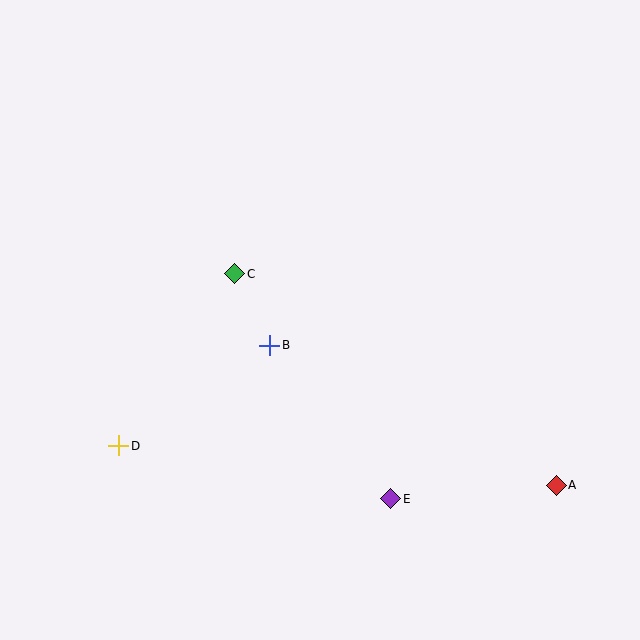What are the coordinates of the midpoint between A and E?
The midpoint between A and E is at (473, 492).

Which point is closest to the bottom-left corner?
Point D is closest to the bottom-left corner.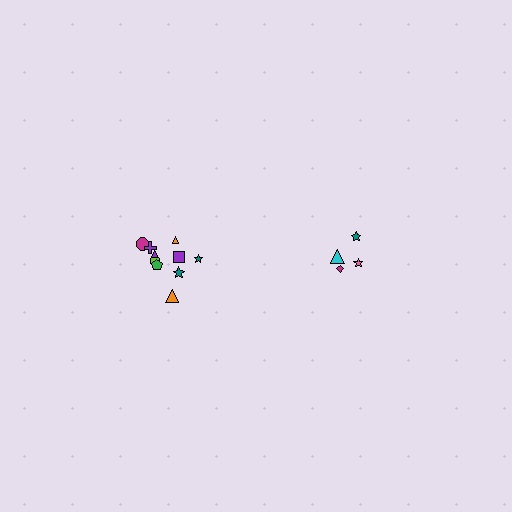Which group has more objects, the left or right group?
The left group.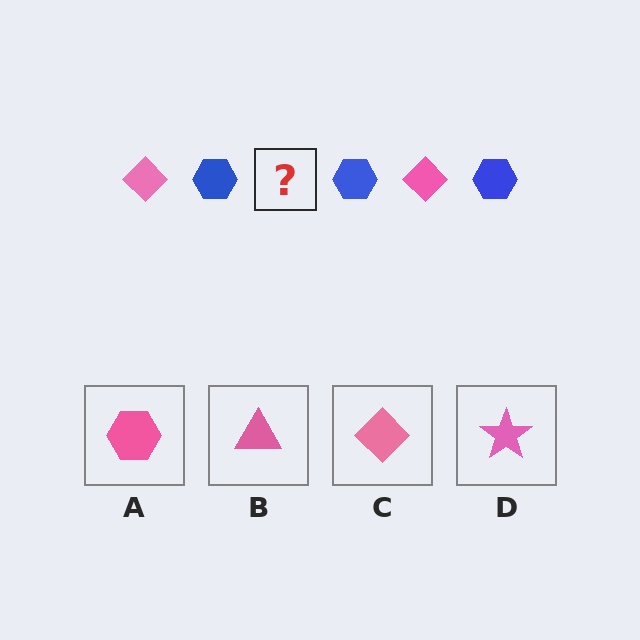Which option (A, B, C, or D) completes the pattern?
C.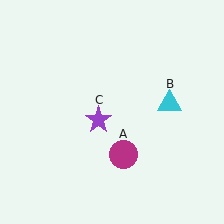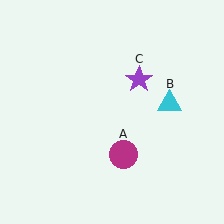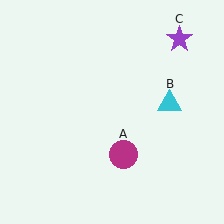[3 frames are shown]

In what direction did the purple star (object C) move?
The purple star (object C) moved up and to the right.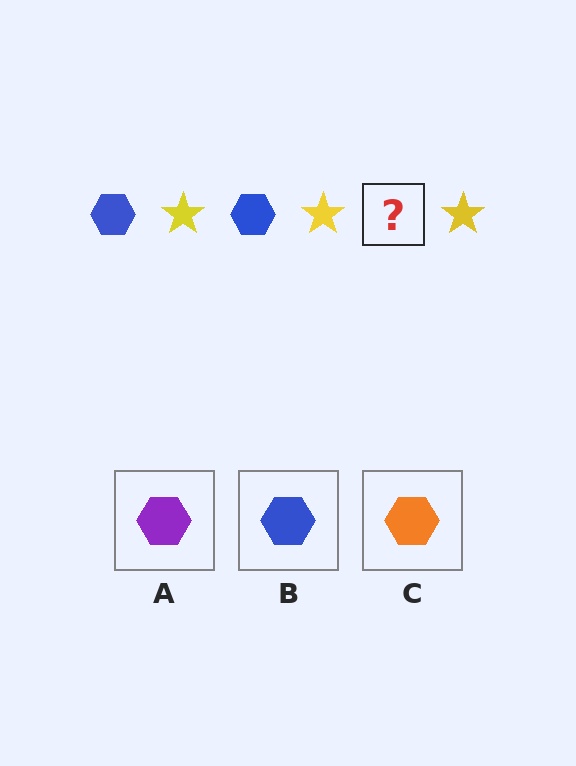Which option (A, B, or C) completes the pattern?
B.